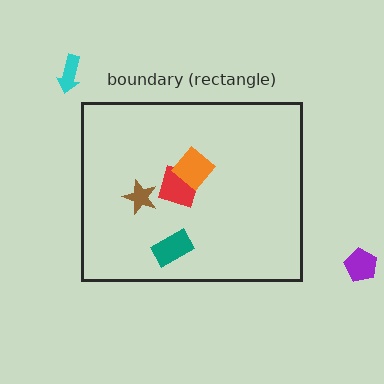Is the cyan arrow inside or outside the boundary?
Outside.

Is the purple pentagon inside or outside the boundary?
Outside.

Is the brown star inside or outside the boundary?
Inside.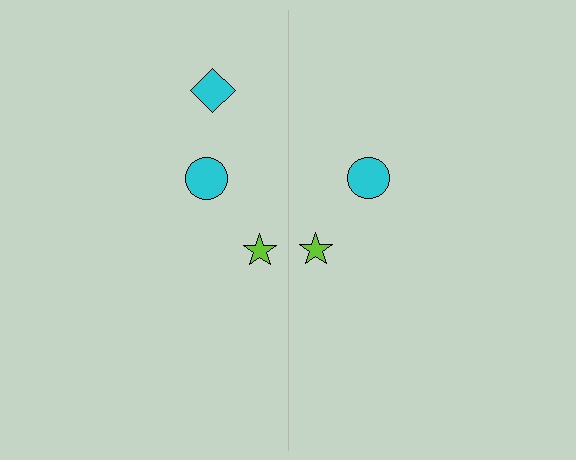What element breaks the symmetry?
A cyan diamond is missing from the right side.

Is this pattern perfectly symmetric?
No, the pattern is not perfectly symmetric. A cyan diamond is missing from the right side.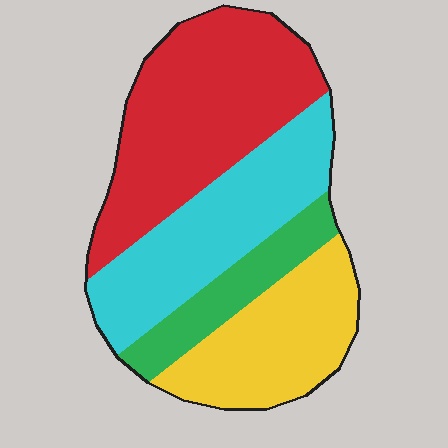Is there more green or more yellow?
Yellow.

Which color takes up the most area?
Red, at roughly 35%.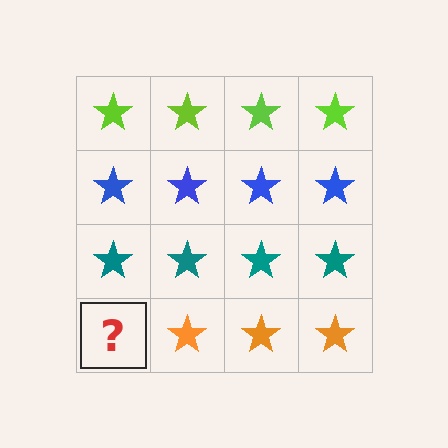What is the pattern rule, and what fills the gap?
The rule is that each row has a consistent color. The gap should be filled with an orange star.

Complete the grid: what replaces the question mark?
The question mark should be replaced with an orange star.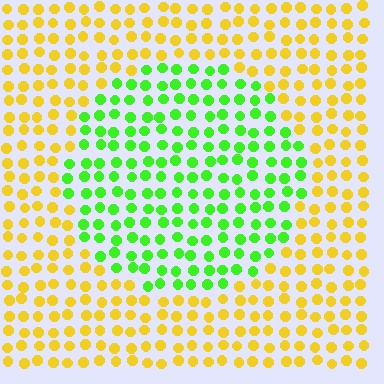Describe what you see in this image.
The image is filled with small yellow elements in a uniform arrangement. A circle-shaped region is visible where the elements are tinted to a slightly different hue, forming a subtle color boundary.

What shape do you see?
I see a circle.